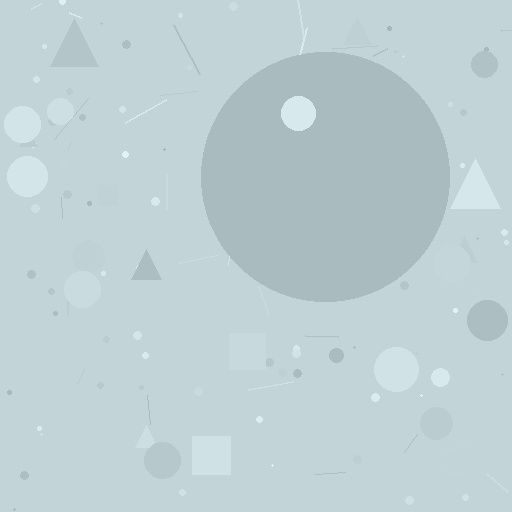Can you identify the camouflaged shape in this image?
The camouflaged shape is a circle.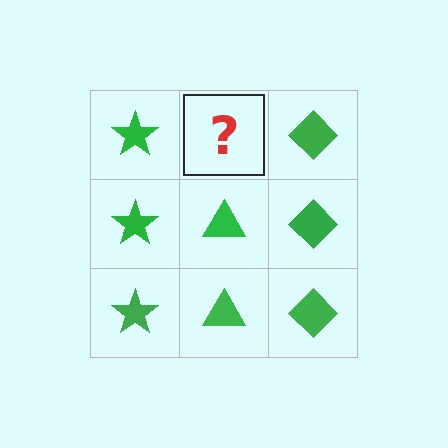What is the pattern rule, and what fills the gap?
The rule is that each column has a consistent shape. The gap should be filled with a green triangle.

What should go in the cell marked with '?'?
The missing cell should contain a green triangle.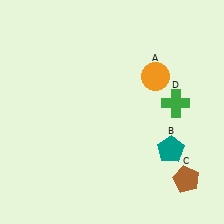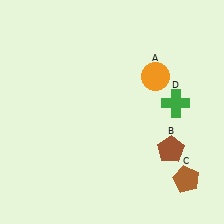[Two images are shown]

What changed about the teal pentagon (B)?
In Image 1, B is teal. In Image 2, it changed to brown.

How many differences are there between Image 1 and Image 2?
There is 1 difference between the two images.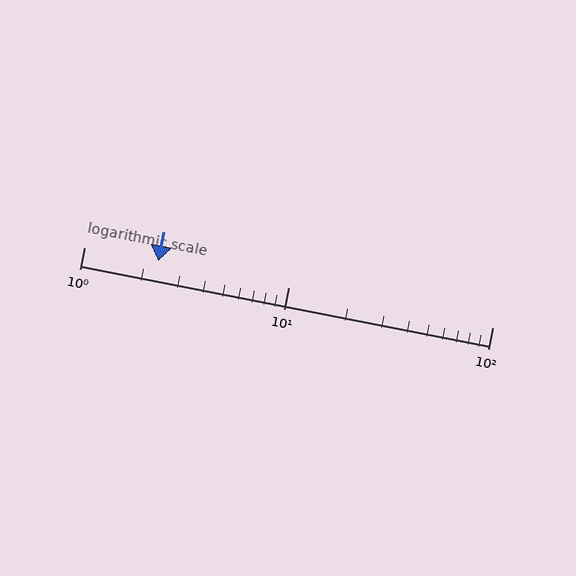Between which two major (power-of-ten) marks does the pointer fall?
The pointer is between 1 and 10.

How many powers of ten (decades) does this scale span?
The scale spans 2 decades, from 1 to 100.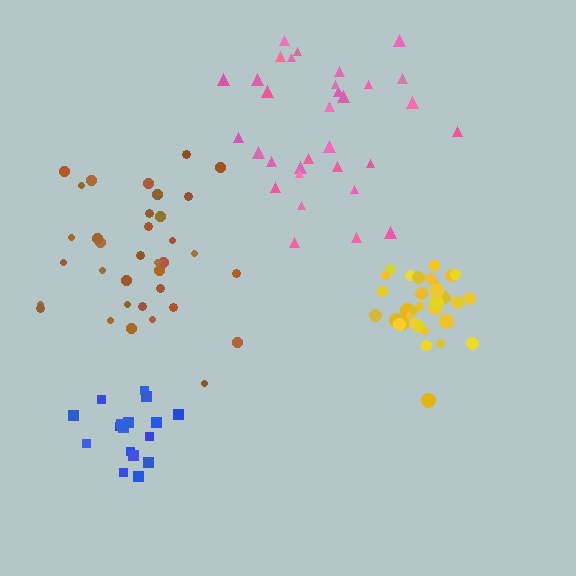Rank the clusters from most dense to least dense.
yellow, blue, brown, pink.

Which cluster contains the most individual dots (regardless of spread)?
Yellow (35).